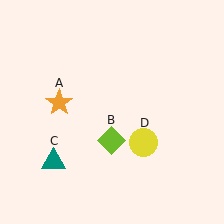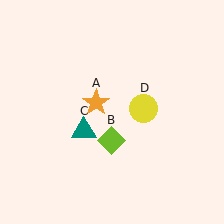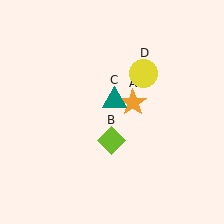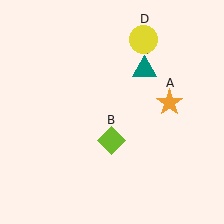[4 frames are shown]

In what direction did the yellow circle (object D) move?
The yellow circle (object D) moved up.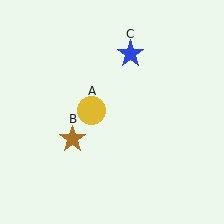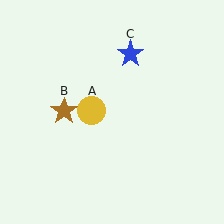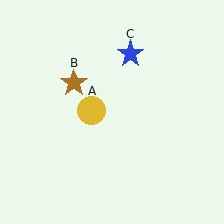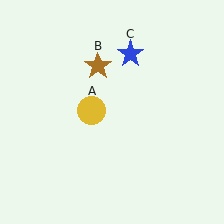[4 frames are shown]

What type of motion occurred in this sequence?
The brown star (object B) rotated clockwise around the center of the scene.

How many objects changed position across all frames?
1 object changed position: brown star (object B).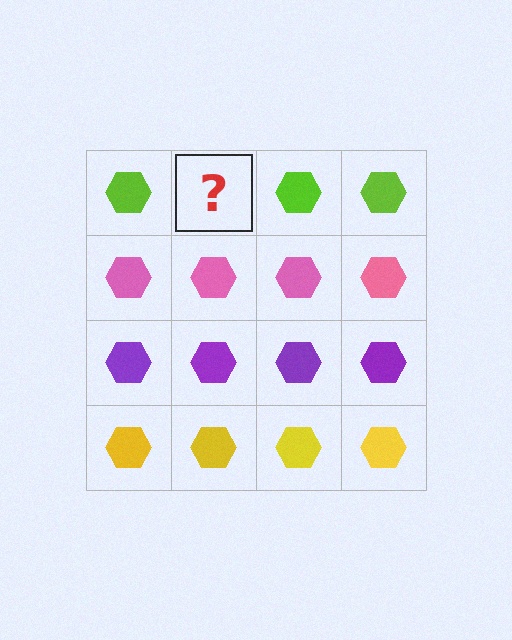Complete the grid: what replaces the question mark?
The question mark should be replaced with a lime hexagon.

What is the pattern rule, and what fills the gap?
The rule is that each row has a consistent color. The gap should be filled with a lime hexagon.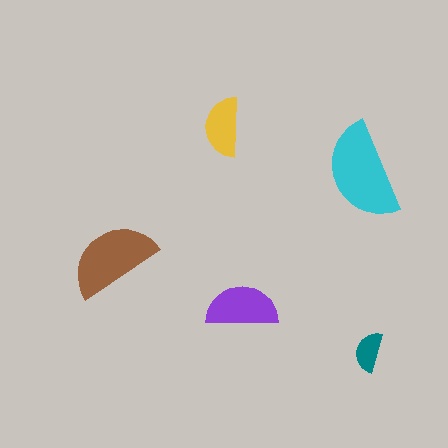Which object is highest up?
The yellow semicircle is topmost.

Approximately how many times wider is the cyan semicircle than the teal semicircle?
About 2.5 times wider.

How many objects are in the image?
There are 5 objects in the image.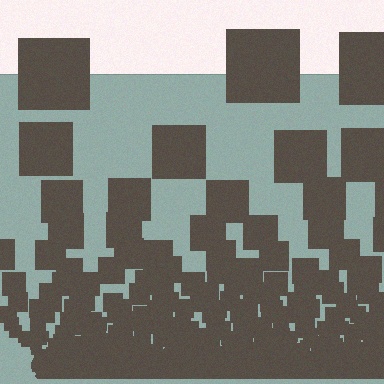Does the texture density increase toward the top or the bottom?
Density increases toward the bottom.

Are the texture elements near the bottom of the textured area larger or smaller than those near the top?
Smaller. The gradient is inverted — elements near the bottom are smaller and denser.